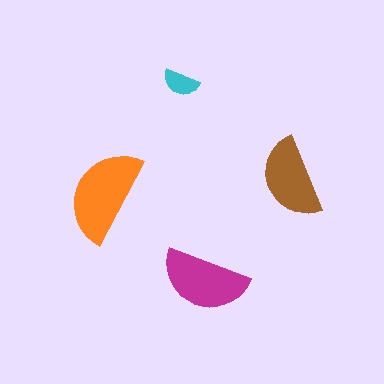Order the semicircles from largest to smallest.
the orange one, the magenta one, the brown one, the cyan one.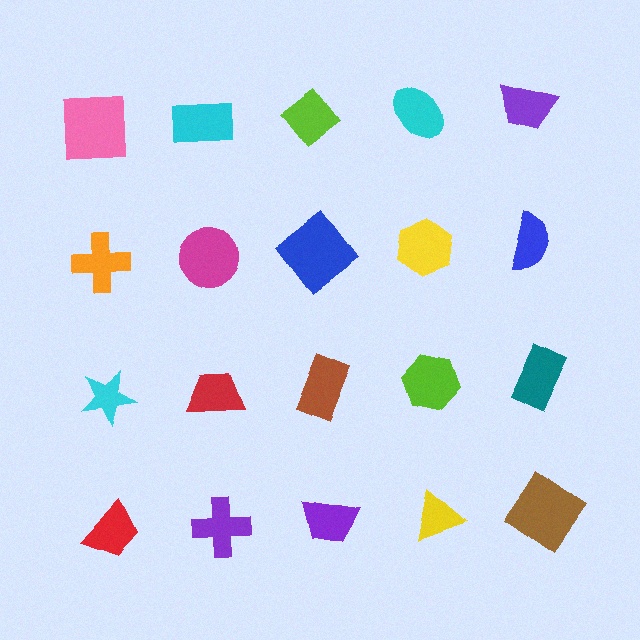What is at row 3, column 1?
A cyan star.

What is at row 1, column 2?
A cyan rectangle.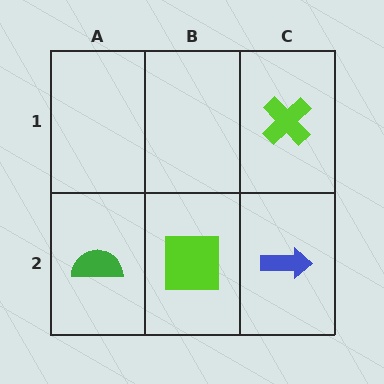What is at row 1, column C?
A lime cross.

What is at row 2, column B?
A lime square.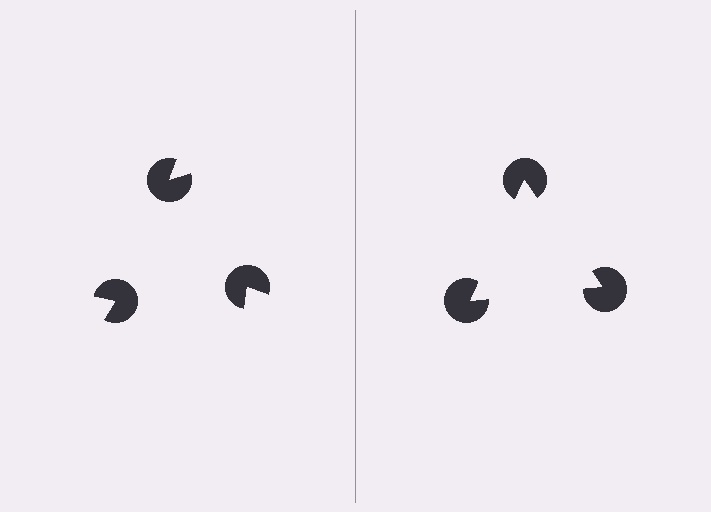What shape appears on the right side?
An illusory triangle.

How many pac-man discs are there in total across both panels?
6 — 3 on each side.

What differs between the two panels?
The pac-man discs are positioned identically on both sides; only the wedge orientations differ. On the right they align to a triangle; on the left they are misaligned.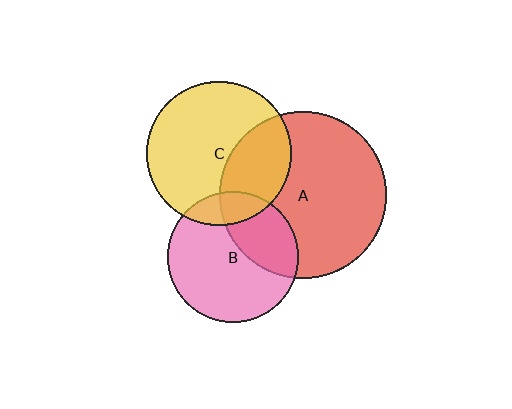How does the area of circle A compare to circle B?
Approximately 1.6 times.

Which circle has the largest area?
Circle A (red).